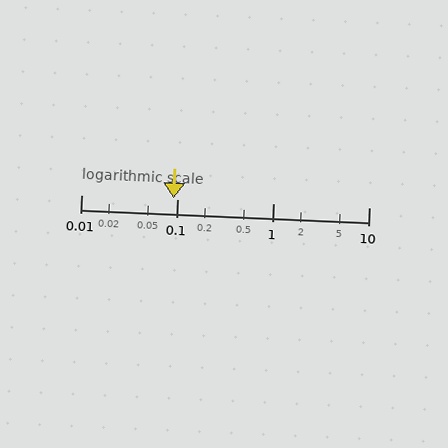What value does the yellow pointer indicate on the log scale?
The pointer indicates approximately 0.092.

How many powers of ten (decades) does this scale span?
The scale spans 3 decades, from 0.01 to 10.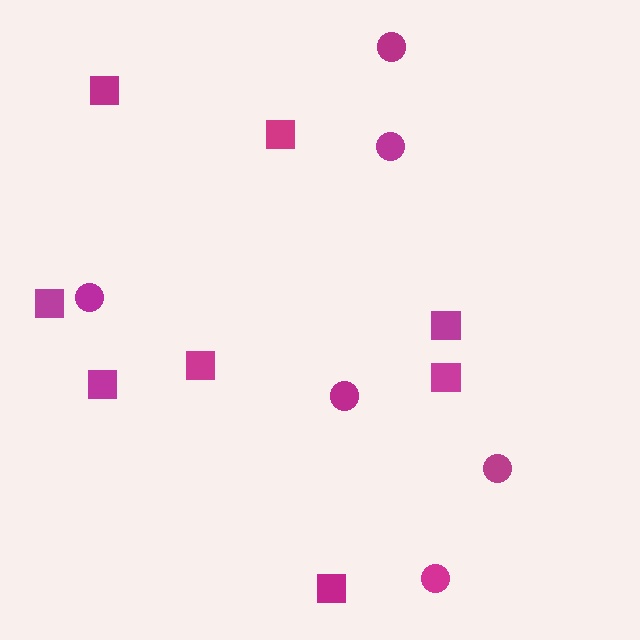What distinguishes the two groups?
There are 2 groups: one group of squares (8) and one group of circles (6).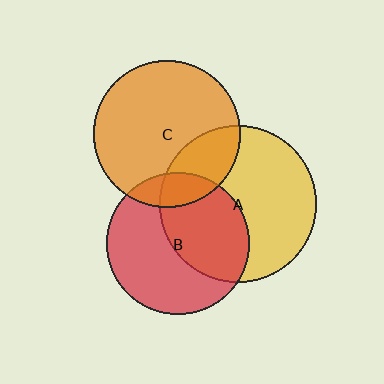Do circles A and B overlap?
Yes.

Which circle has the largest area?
Circle A (yellow).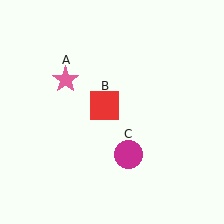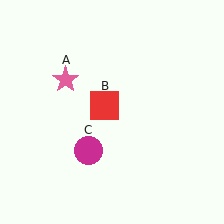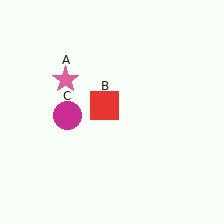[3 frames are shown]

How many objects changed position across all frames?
1 object changed position: magenta circle (object C).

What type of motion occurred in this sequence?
The magenta circle (object C) rotated clockwise around the center of the scene.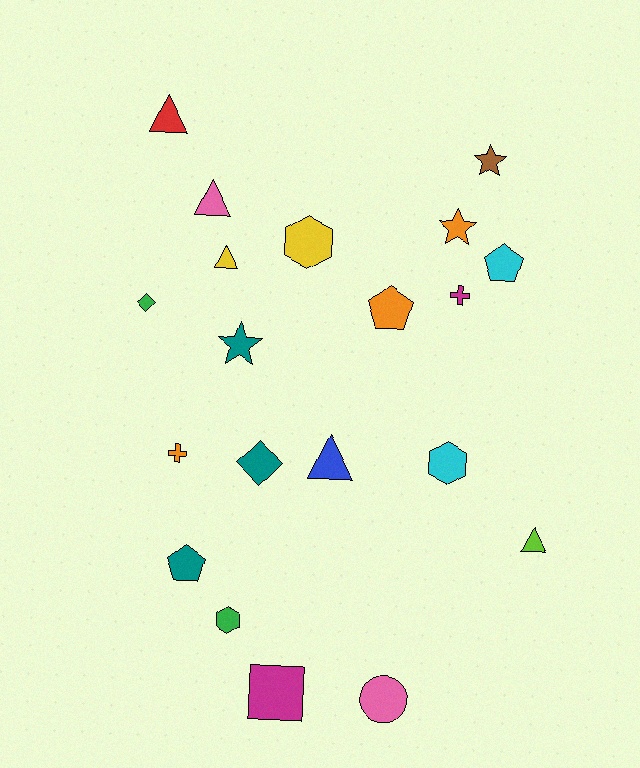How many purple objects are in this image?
There are no purple objects.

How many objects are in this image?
There are 20 objects.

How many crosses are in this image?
There are 2 crosses.